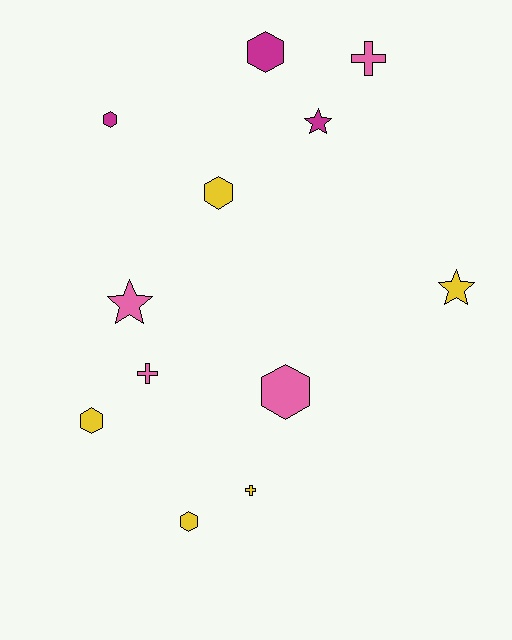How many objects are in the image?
There are 12 objects.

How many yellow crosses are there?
There is 1 yellow cross.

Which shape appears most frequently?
Hexagon, with 6 objects.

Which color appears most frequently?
Yellow, with 5 objects.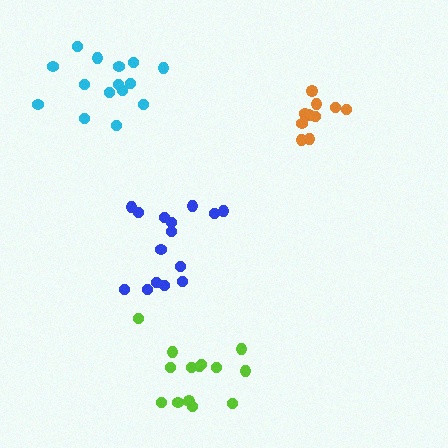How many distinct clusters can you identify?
There are 4 distinct clusters.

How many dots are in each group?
Group 1: 15 dots, Group 2: 14 dots, Group 3: 12 dots, Group 4: 15 dots (56 total).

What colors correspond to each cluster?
The clusters are colored: cyan, lime, orange, blue.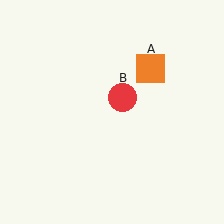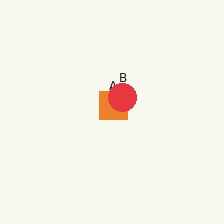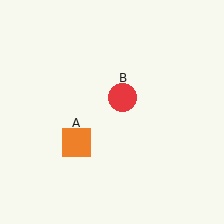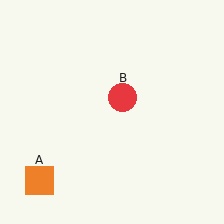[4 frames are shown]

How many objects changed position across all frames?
1 object changed position: orange square (object A).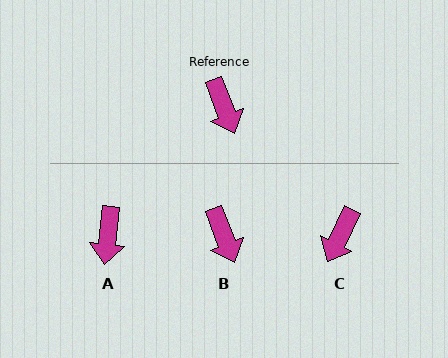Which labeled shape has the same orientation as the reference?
B.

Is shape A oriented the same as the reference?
No, it is off by about 27 degrees.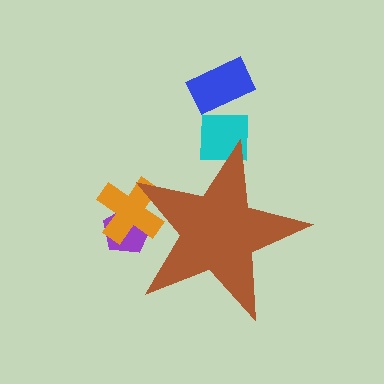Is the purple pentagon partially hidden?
Yes, the purple pentagon is partially hidden behind the brown star.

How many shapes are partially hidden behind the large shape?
3 shapes are partially hidden.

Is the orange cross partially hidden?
Yes, the orange cross is partially hidden behind the brown star.